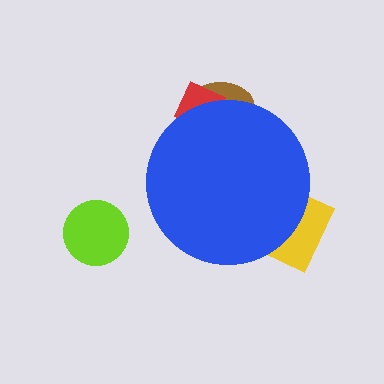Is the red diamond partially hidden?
Yes, the red diamond is partially hidden behind the blue circle.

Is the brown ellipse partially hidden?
Yes, the brown ellipse is partially hidden behind the blue circle.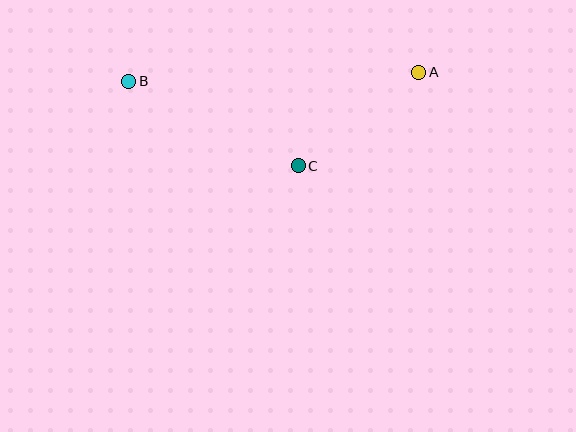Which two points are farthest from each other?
Points A and B are farthest from each other.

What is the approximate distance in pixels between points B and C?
The distance between B and C is approximately 189 pixels.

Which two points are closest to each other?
Points A and C are closest to each other.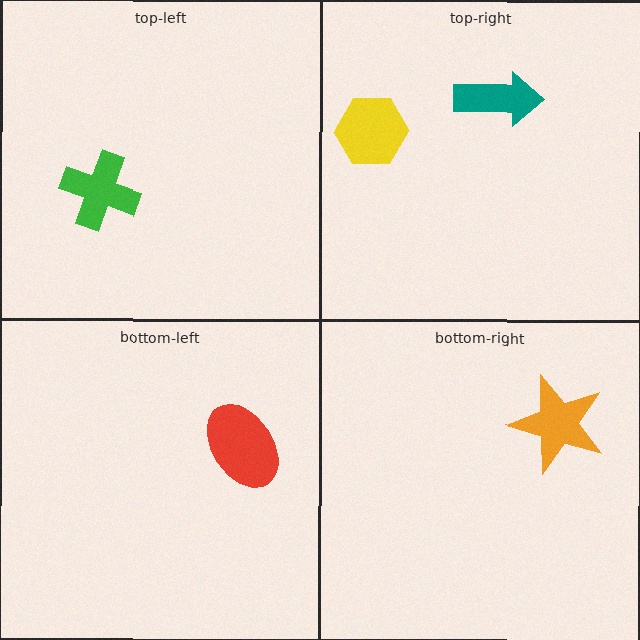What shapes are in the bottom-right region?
The orange star.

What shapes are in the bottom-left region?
The red ellipse.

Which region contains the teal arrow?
The top-right region.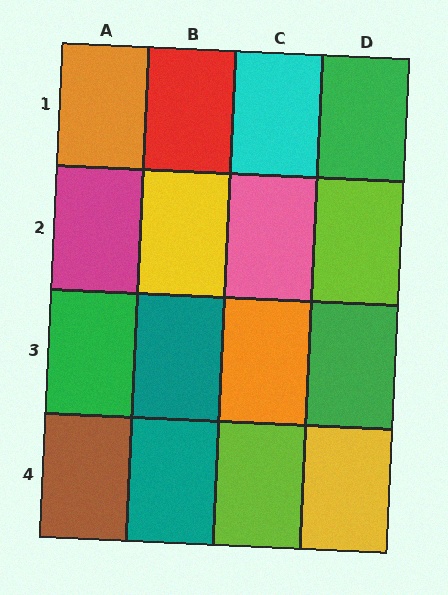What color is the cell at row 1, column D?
Green.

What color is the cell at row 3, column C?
Orange.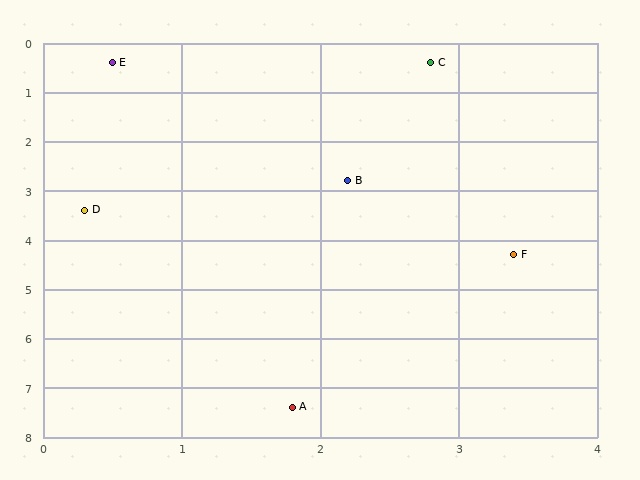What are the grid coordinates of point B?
Point B is at approximately (2.2, 2.8).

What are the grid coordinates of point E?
Point E is at approximately (0.5, 0.4).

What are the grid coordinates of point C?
Point C is at approximately (2.8, 0.4).